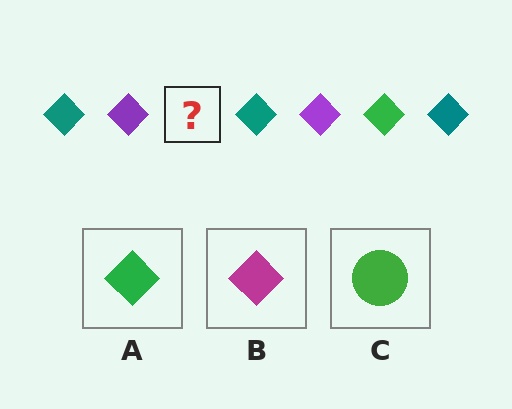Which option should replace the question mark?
Option A.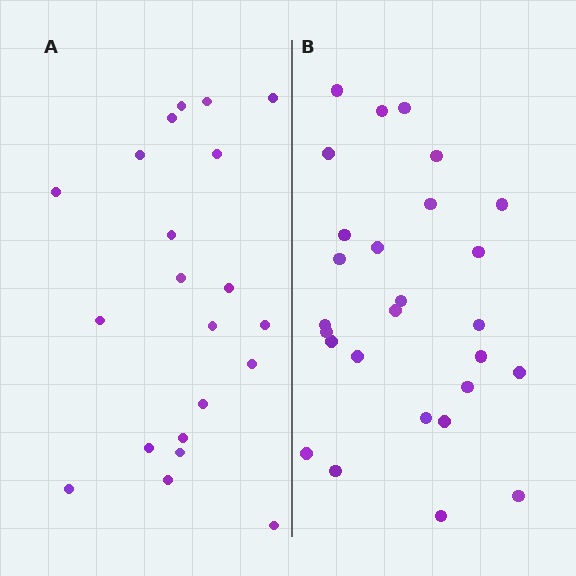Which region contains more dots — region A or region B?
Region B (the right region) has more dots.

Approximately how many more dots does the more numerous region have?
Region B has about 6 more dots than region A.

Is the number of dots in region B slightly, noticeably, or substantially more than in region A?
Region B has noticeably more, but not dramatically so. The ratio is roughly 1.3 to 1.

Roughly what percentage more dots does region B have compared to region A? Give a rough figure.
About 30% more.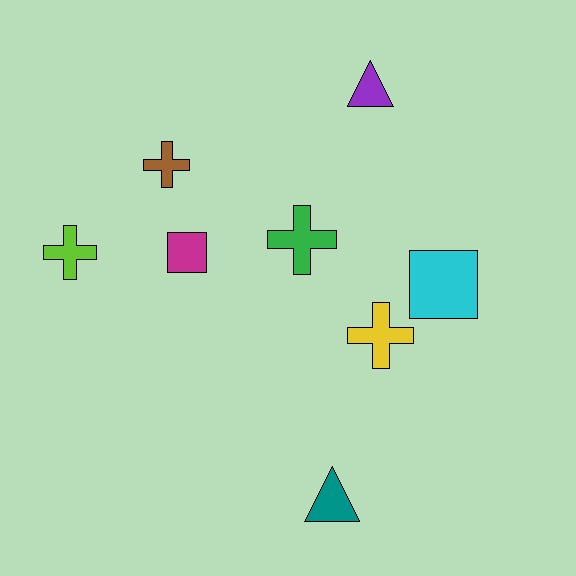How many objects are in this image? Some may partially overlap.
There are 8 objects.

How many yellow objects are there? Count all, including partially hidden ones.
There is 1 yellow object.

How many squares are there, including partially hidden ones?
There are 2 squares.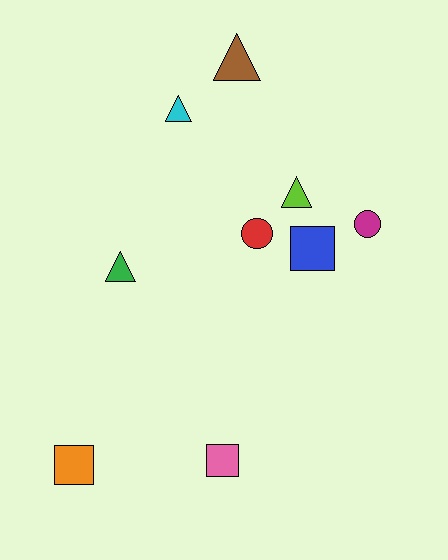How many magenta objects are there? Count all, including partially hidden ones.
There is 1 magenta object.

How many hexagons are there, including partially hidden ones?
There are no hexagons.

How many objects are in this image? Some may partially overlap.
There are 9 objects.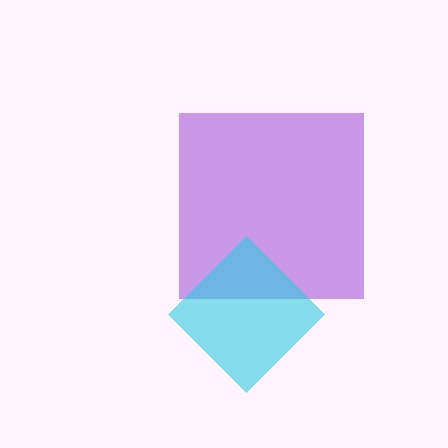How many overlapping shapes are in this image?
There are 2 overlapping shapes in the image.